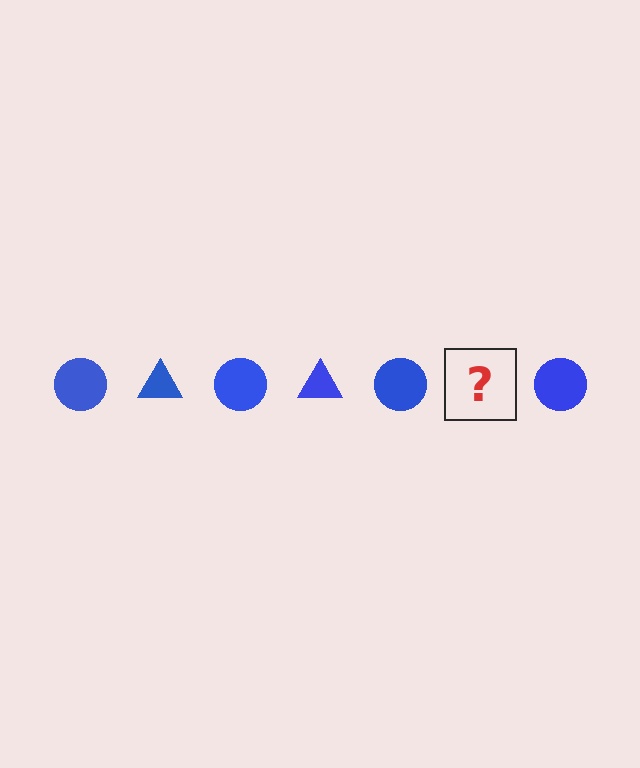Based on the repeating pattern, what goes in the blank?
The blank should be a blue triangle.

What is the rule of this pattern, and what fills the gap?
The rule is that the pattern cycles through circle, triangle shapes in blue. The gap should be filled with a blue triangle.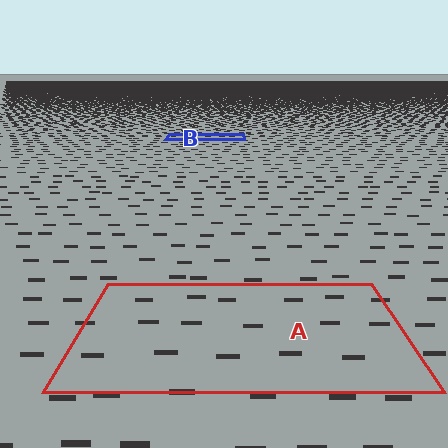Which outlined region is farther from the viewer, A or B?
Region B is farther from the viewer — the texture elements inside it appear smaller and more densely packed.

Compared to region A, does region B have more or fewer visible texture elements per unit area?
Region B has more texture elements per unit area — they are packed more densely because it is farther away.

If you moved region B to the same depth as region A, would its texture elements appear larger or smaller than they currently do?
They would appear larger. At a closer depth, the same texture elements are projected at a bigger on-screen size.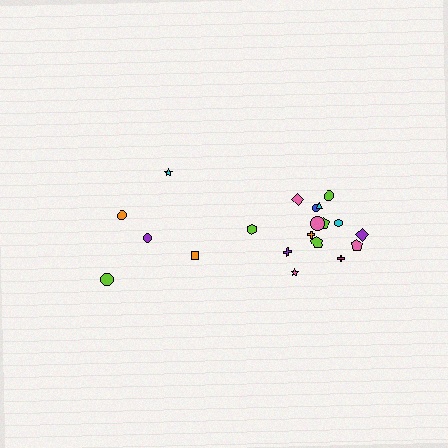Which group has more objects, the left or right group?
The right group.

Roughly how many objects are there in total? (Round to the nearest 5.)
Roughly 20 objects in total.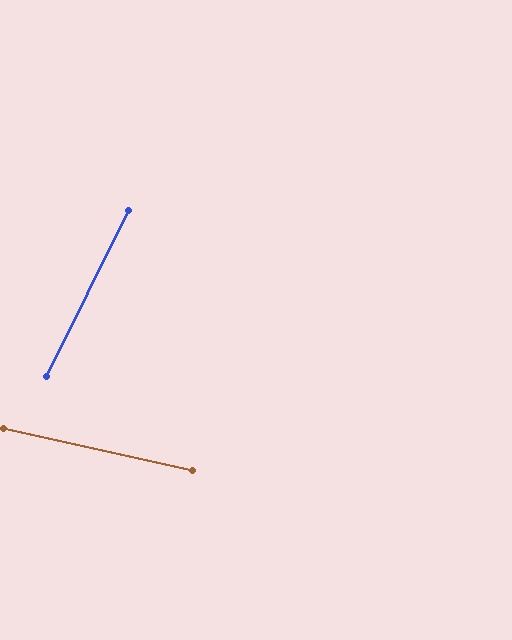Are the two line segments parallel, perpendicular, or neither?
Neither parallel nor perpendicular — they differ by about 76°.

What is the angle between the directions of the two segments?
Approximately 76 degrees.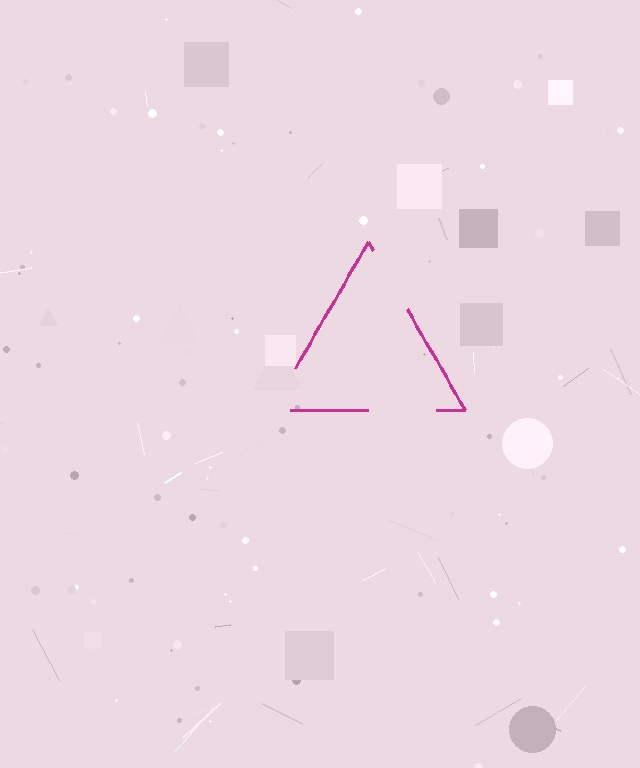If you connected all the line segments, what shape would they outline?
They would outline a triangle.